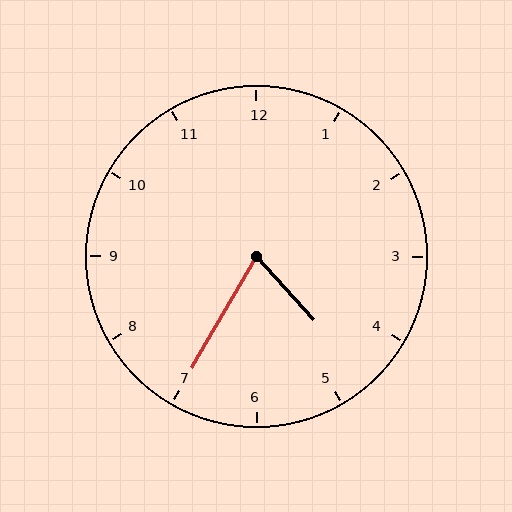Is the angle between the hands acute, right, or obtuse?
It is acute.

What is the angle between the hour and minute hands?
Approximately 72 degrees.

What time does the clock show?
4:35.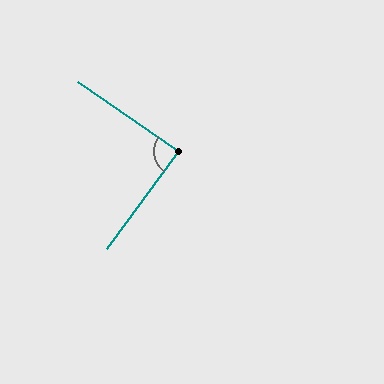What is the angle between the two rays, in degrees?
Approximately 88 degrees.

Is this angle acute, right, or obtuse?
It is approximately a right angle.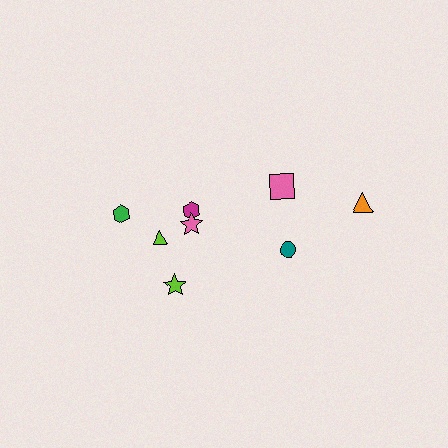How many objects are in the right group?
There are 3 objects.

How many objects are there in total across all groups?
There are 8 objects.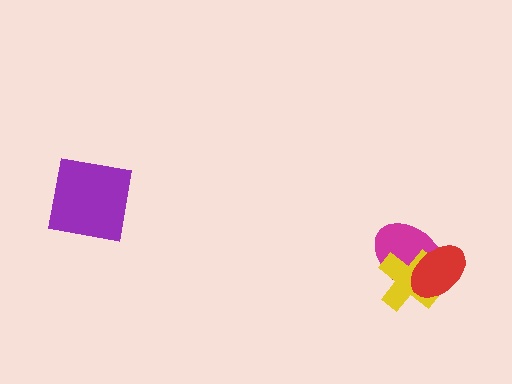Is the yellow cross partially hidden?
Yes, it is partially covered by another shape.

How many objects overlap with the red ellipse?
2 objects overlap with the red ellipse.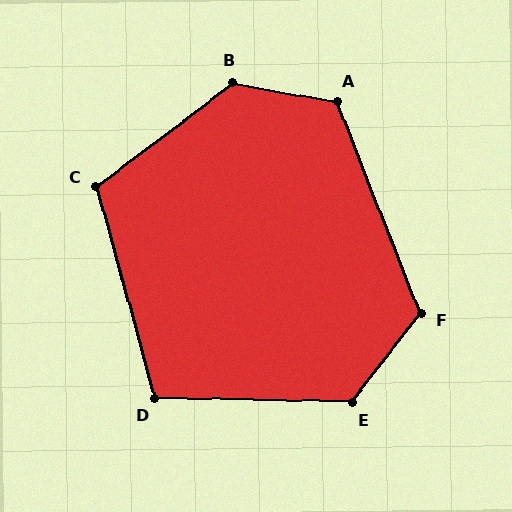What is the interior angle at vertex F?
Approximately 121 degrees (obtuse).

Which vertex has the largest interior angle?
B, at approximately 133 degrees.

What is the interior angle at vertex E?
Approximately 127 degrees (obtuse).